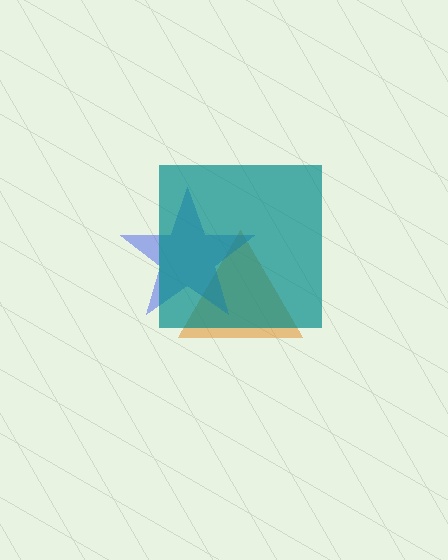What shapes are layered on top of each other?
The layered shapes are: an orange triangle, a blue star, a teal square.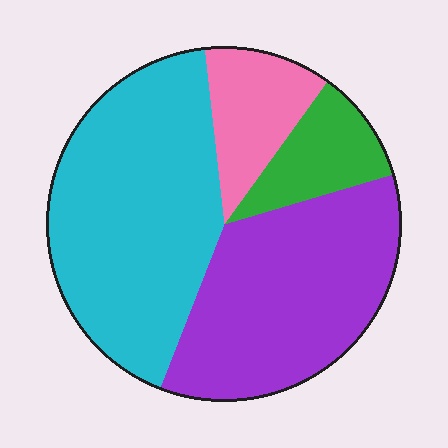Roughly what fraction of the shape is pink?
Pink takes up less than a quarter of the shape.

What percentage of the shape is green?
Green takes up less than a sixth of the shape.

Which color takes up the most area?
Cyan, at roughly 40%.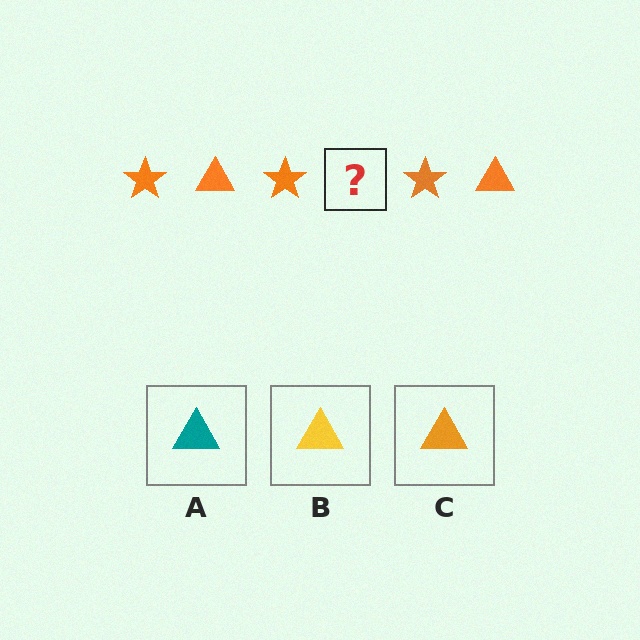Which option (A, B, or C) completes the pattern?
C.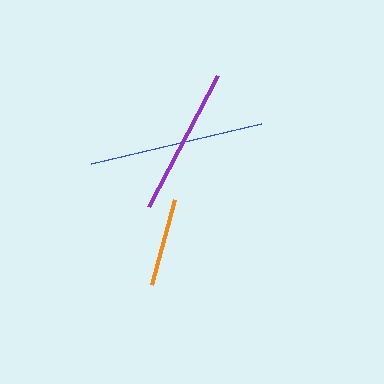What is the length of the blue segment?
The blue segment is approximately 174 pixels long.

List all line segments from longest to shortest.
From longest to shortest: blue, purple, orange.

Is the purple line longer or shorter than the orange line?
The purple line is longer than the orange line.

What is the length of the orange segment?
The orange segment is approximately 88 pixels long.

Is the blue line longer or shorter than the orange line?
The blue line is longer than the orange line.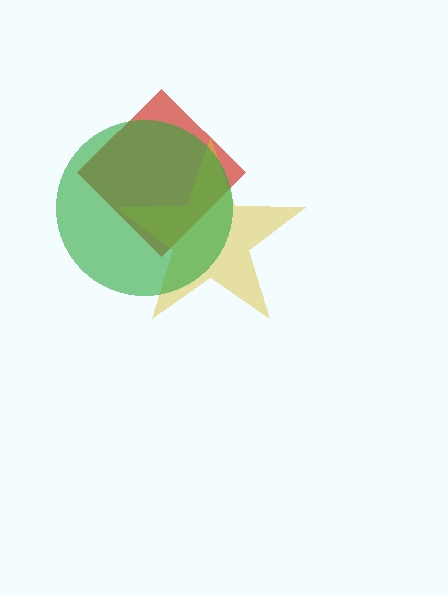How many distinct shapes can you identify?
There are 3 distinct shapes: a red diamond, a yellow star, a green circle.